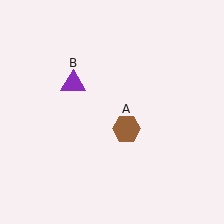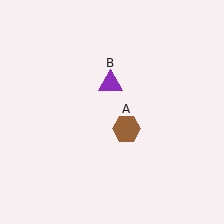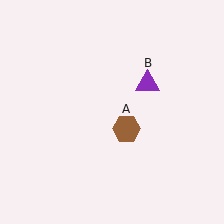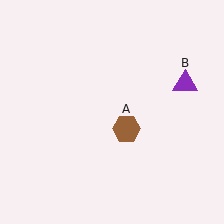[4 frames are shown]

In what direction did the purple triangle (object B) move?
The purple triangle (object B) moved right.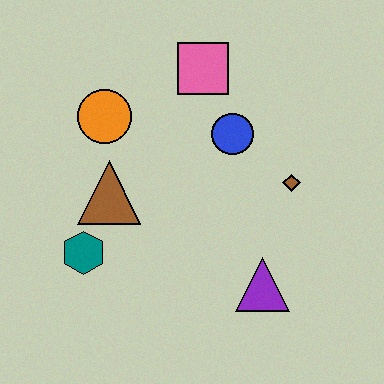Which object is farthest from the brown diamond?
The teal hexagon is farthest from the brown diamond.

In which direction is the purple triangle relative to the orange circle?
The purple triangle is below the orange circle.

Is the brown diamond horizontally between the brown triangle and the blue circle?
No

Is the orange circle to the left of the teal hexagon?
No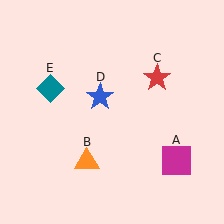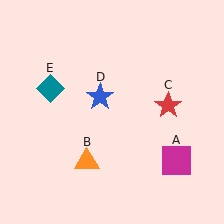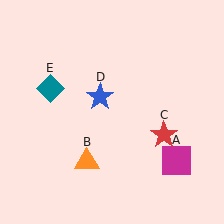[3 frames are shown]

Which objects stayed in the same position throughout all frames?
Magenta square (object A) and orange triangle (object B) and blue star (object D) and teal diamond (object E) remained stationary.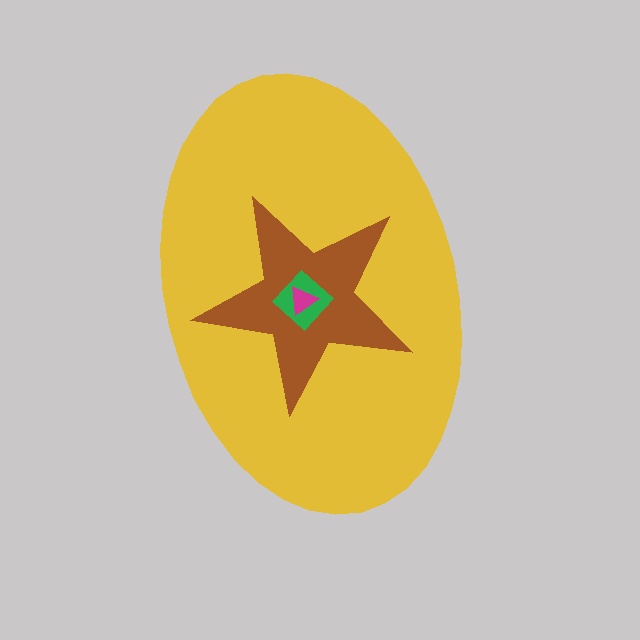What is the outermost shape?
The yellow ellipse.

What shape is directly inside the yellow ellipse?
The brown star.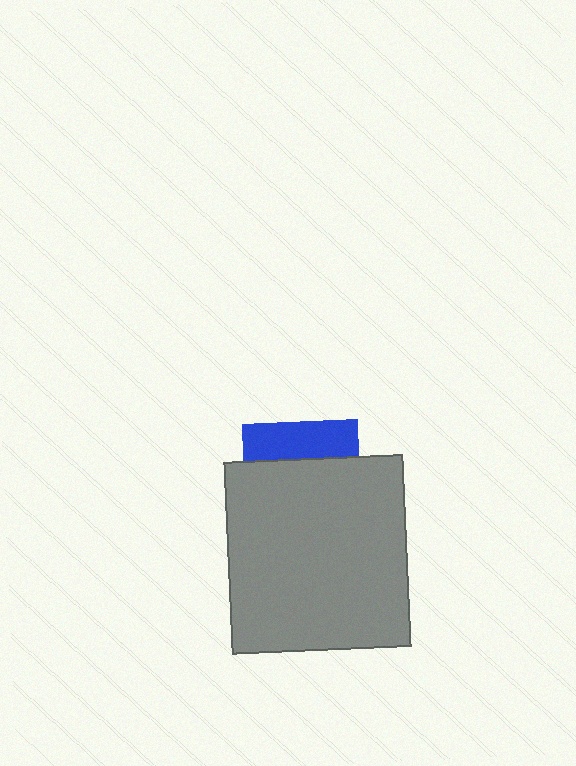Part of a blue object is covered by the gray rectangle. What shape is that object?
It is a square.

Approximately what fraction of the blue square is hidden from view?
Roughly 68% of the blue square is hidden behind the gray rectangle.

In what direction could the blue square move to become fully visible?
The blue square could move up. That would shift it out from behind the gray rectangle entirely.